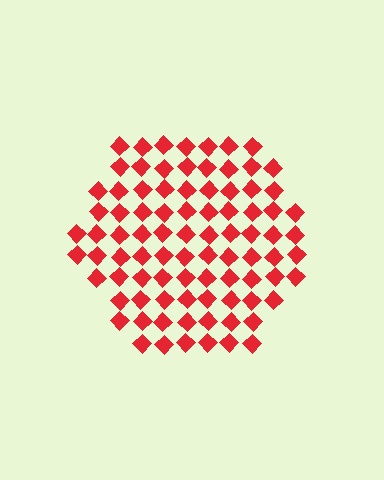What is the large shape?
The large shape is a hexagon.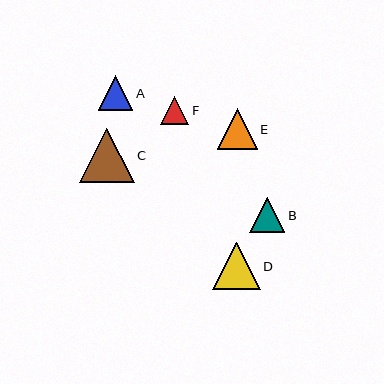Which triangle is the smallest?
Triangle F is the smallest with a size of approximately 28 pixels.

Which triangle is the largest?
Triangle C is the largest with a size of approximately 54 pixels.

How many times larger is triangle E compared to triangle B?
Triangle E is approximately 1.1 times the size of triangle B.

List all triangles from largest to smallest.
From largest to smallest: C, D, E, B, A, F.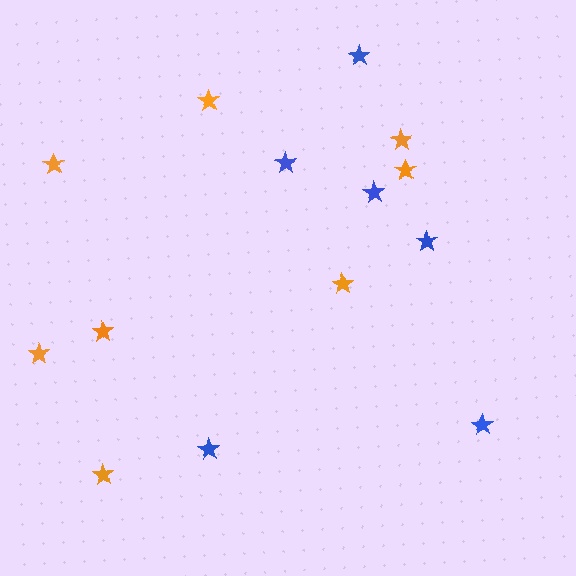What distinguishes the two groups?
There are 2 groups: one group of blue stars (6) and one group of orange stars (8).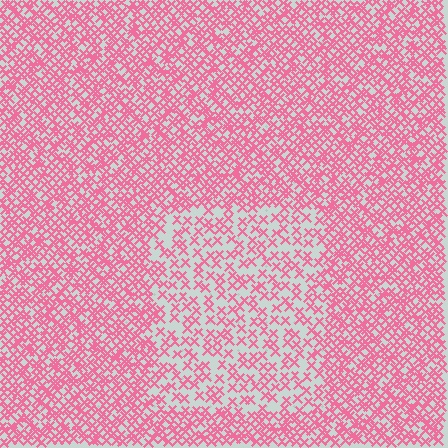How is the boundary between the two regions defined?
The boundary is defined by a change in element density (approximately 2.0x ratio). All elements are the same color, size, and shape.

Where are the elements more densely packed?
The elements are more densely packed outside the rectangle boundary.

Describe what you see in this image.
The image contains small pink elements arranged at two different densities. A rectangle-shaped region is visible where the elements are less densely packed than the surrounding area.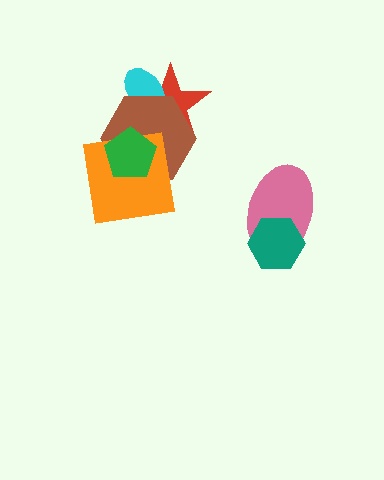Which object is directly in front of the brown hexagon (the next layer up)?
The orange square is directly in front of the brown hexagon.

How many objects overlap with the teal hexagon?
1 object overlaps with the teal hexagon.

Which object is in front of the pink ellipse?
The teal hexagon is in front of the pink ellipse.